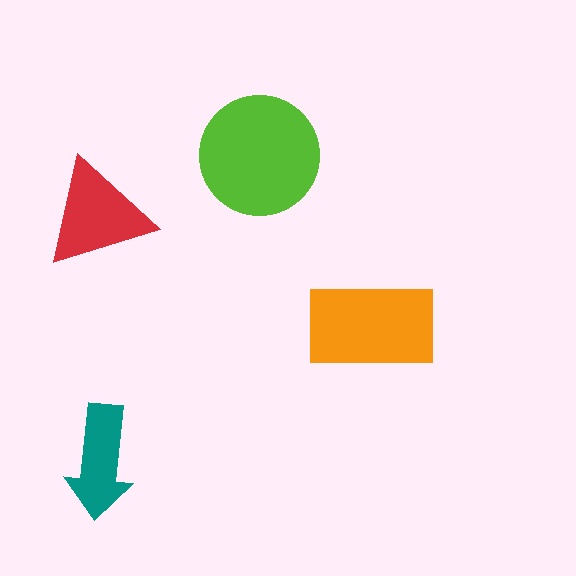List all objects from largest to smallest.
The lime circle, the orange rectangle, the red triangle, the teal arrow.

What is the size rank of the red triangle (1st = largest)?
3rd.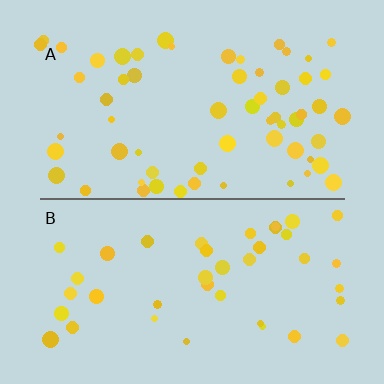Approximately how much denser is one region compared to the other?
Approximately 1.6× — region A over region B.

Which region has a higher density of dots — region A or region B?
A (the top).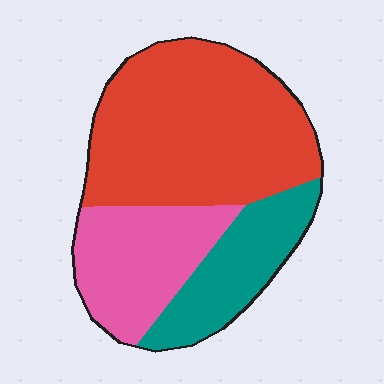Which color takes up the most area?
Red, at roughly 55%.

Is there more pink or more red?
Red.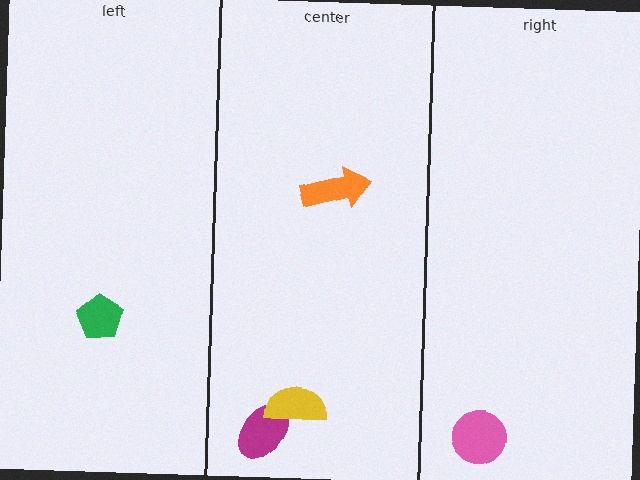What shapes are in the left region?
The green pentagon.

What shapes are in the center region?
The orange arrow, the magenta ellipse, the yellow semicircle.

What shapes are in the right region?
The pink circle.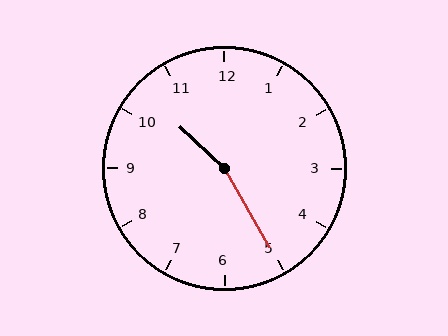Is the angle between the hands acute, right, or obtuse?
It is obtuse.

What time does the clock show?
10:25.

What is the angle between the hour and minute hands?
Approximately 162 degrees.